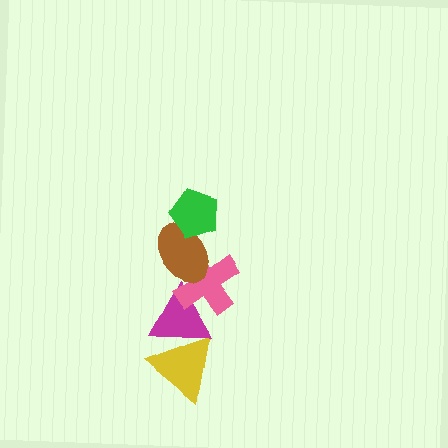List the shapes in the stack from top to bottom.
From top to bottom: the green pentagon, the brown ellipse, the pink cross, the magenta triangle, the yellow triangle.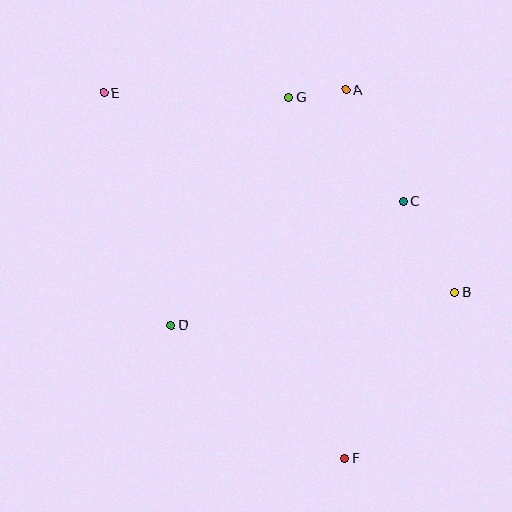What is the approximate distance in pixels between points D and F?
The distance between D and F is approximately 219 pixels.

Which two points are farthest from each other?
Points E and F are farthest from each other.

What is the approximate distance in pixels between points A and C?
The distance between A and C is approximately 125 pixels.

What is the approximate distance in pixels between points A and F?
The distance between A and F is approximately 368 pixels.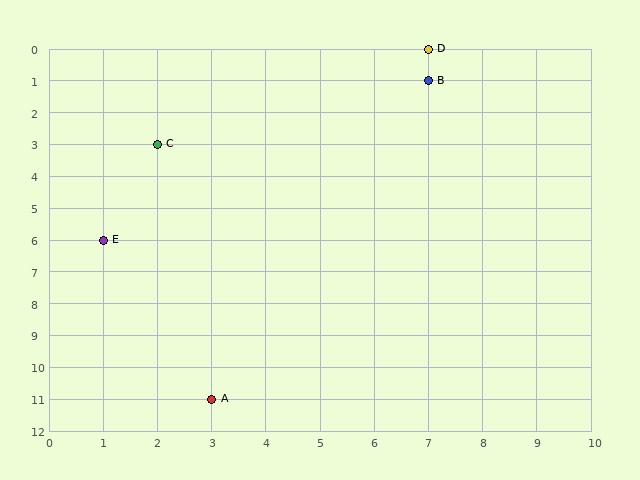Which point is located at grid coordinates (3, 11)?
Point A is at (3, 11).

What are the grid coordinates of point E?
Point E is at grid coordinates (1, 6).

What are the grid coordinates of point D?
Point D is at grid coordinates (7, 0).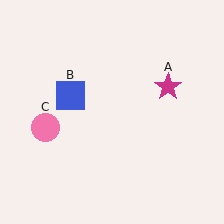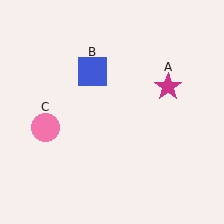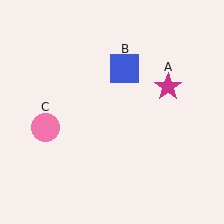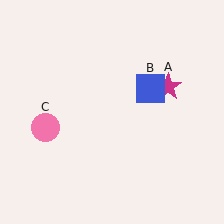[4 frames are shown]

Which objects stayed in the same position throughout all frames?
Magenta star (object A) and pink circle (object C) remained stationary.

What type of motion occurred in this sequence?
The blue square (object B) rotated clockwise around the center of the scene.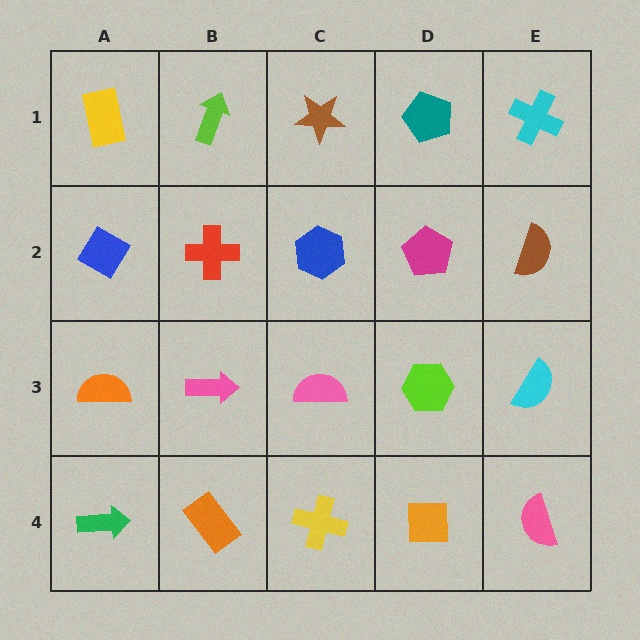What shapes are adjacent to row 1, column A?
A blue diamond (row 2, column A), a lime arrow (row 1, column B).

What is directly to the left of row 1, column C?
A lime arrow.